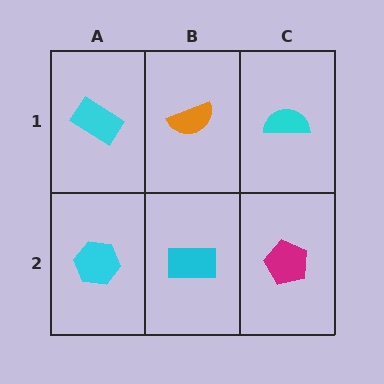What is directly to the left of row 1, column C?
An orange semicircle.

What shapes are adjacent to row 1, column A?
A cyan hexagon (row 2, column A), an orange semicircle (row 1, column B).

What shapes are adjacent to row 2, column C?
A cyan semicircle (row 1, column C), a cyan rectangle (row 2, column B).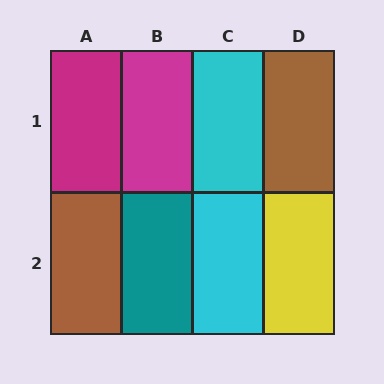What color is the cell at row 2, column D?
Yellow.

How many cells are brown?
2 cells are brown.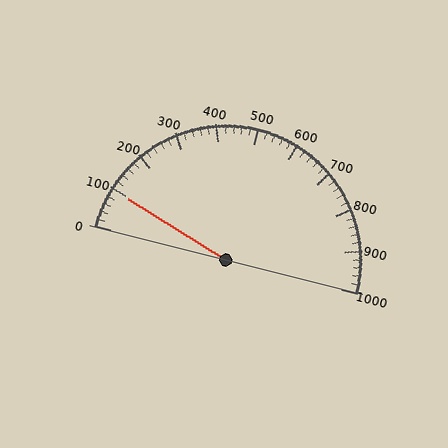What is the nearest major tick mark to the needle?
The nearest major tick mark is 100.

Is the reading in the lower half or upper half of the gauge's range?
The reading is in the lower half of the range (0 to 1000).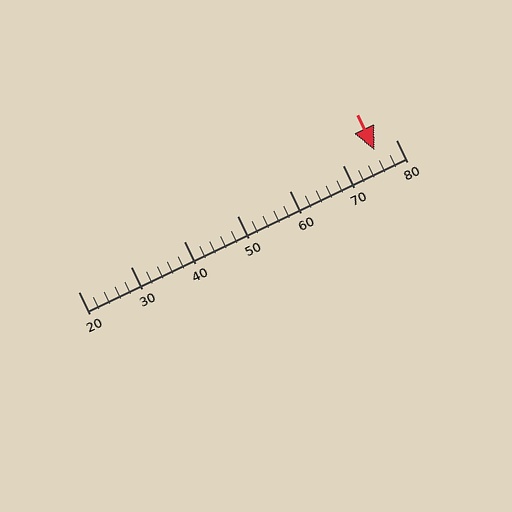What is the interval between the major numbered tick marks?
The major tick marks are spaced 10 units apart.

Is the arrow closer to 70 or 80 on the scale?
The arrow is closer to 80.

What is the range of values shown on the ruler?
The ruler shows values from 20 to 80.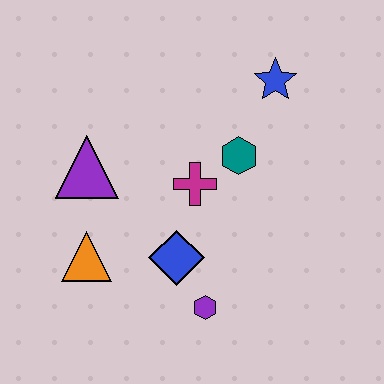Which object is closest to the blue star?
The teal hexagon is closest to the blue star.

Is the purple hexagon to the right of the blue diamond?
Yes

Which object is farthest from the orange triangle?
The blue star is farthest from the orange triangle.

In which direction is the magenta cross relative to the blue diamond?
The magenta cross is above the blue diamond.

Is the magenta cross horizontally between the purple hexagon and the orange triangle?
Yes